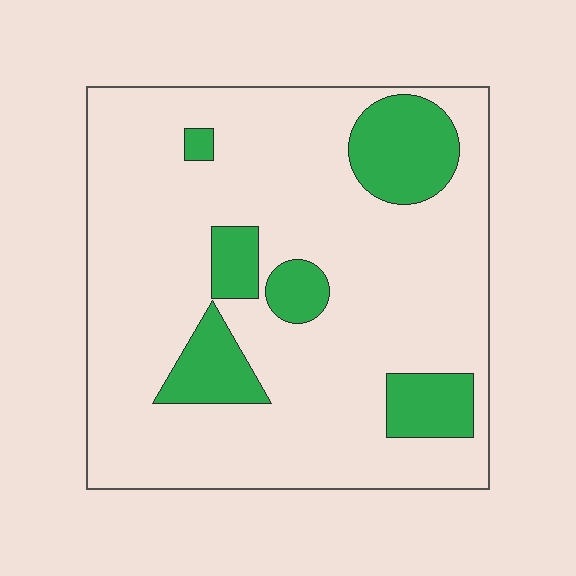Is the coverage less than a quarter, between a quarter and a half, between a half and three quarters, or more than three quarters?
Less than a quarter.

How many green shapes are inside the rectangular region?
6.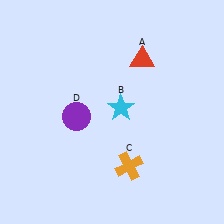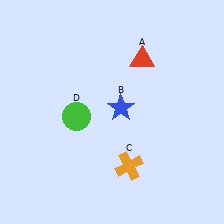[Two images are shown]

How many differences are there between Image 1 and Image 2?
There are 2 differences between the two images.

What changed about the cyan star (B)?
In Image 1, B is cyan. In Image 2, it changed to blue.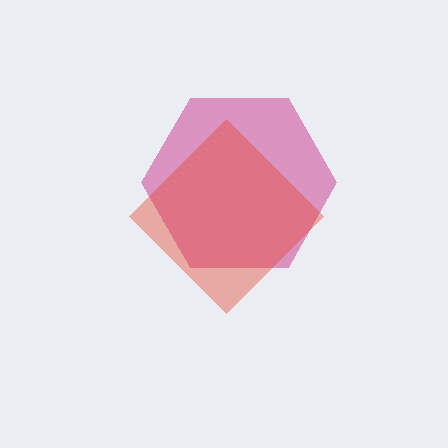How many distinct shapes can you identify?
There are 2 distinct shapes: a magenta hexagon, a red diamond.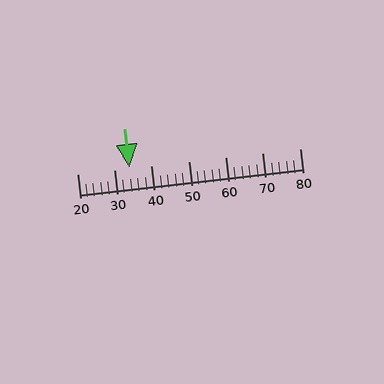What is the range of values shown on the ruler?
The ruler shows values from 20 to 80.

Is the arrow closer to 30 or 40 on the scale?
The arrow is closer to 30.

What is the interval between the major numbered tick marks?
The major tick marks are spaced 10 units apart.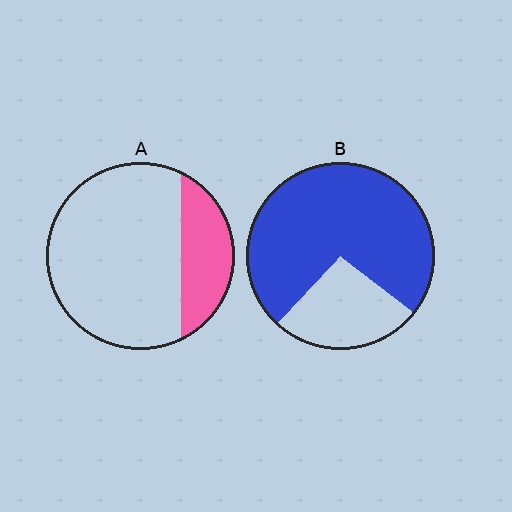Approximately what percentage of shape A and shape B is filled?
A is approximately 25% and B is approximately 75%.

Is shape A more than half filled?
No.